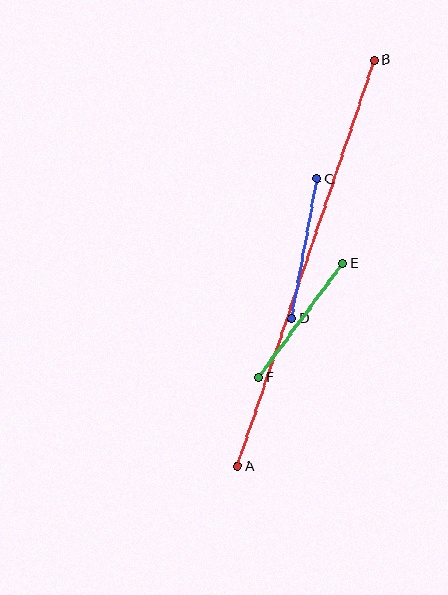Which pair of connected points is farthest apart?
Points A and B are farthest apart.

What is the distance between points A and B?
The distance is approximately 428 pixels.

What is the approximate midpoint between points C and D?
The midpoint is at approximately (305, 249) pixels.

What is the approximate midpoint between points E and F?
The midpoint is at approximately (301, 320) pixels.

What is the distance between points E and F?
The distance is approximately 142 pixels.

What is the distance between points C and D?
The distance is approximately 142 pixels.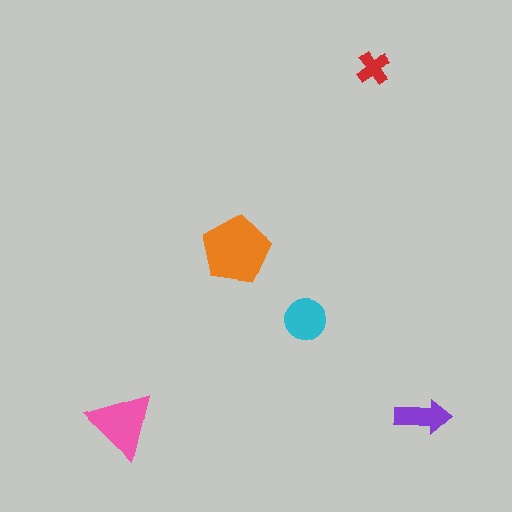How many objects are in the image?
There are 5 objects in the image.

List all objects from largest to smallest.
The orange pentagon, the pink triangle, the cyan circle, the purple arrow, the red cross.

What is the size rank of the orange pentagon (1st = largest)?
1st.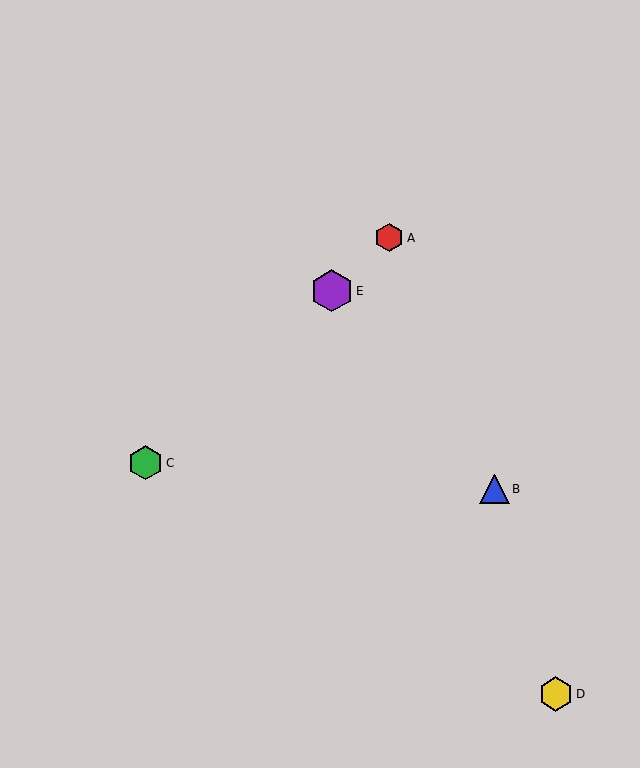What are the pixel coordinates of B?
Object B is at (494, 489).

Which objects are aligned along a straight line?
Objects A, C, E are aligned along a straight line.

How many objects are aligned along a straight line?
3 objects (A, C, E) are aligned along a straight line.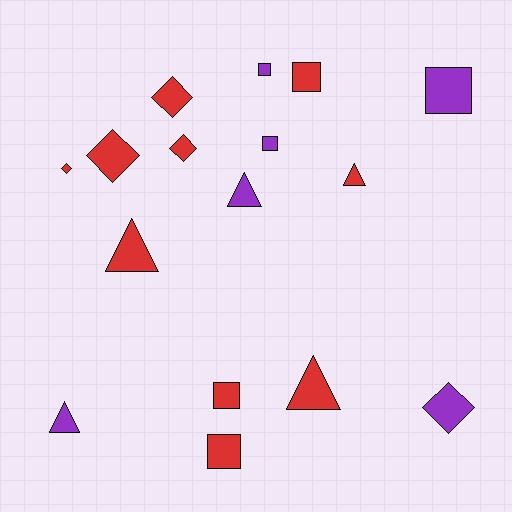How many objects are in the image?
There are 16 objects.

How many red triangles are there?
There are 3 red triangles.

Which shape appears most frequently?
Square, with 6 objects.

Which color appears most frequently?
Red, with 10 objects.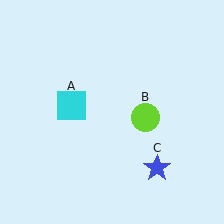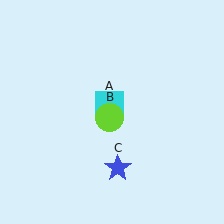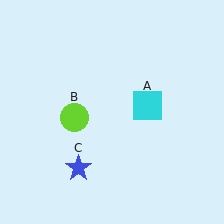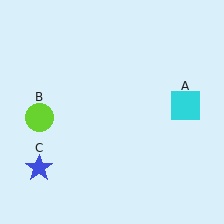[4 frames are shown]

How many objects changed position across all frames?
3 objects changed position: cyan square (object A), lime circle (object B), blue star (object C).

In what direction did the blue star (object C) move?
The blue star (object C) moved left.